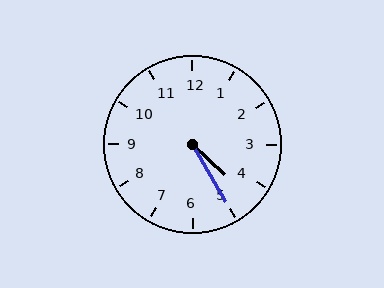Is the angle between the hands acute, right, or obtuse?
It is acute.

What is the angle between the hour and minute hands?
Approximately 18 degrees.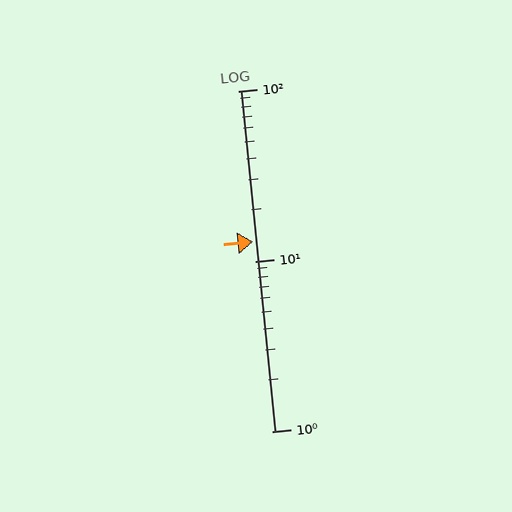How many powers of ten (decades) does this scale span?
The scale spans 2 decades, from 1 to 100.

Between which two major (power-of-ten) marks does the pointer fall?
The pointer is between 10 and 100.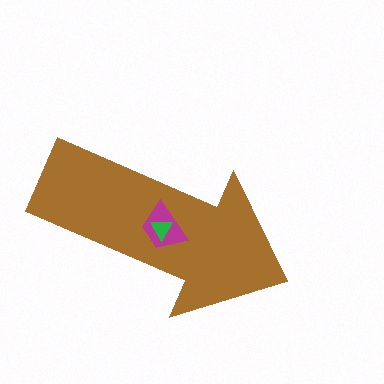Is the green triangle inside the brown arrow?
Yes.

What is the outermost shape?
The brown arrow.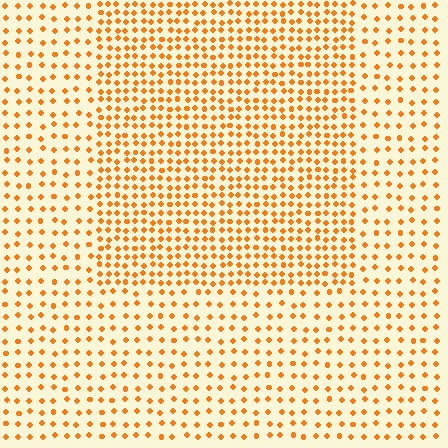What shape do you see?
I see a rectangle.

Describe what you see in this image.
The image contains small orange elements arranged at two different densities. A rectangle-shaped region is visible where the elements are more densely packed than the surrounding area.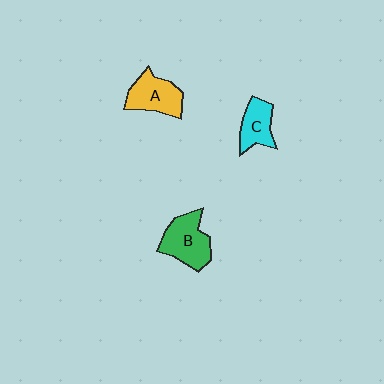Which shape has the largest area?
Shape B (green).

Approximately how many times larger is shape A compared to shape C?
Approximately 1.3 times.